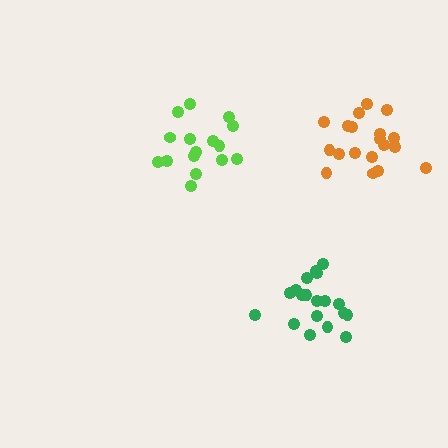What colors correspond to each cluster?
The clusters are colored: lime, green, orange.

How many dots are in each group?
Group 1: 16 dots, Group 2: 19 dots, Group 3: 19 dots (54 total).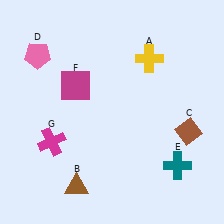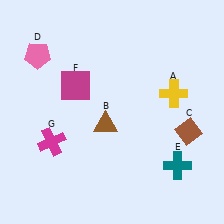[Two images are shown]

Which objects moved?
The objects that moved are: the yellow cross (A), the brown triangle (B).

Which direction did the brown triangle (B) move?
The brown triangle (B) moved up.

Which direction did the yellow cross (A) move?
The yellow cross (A) moved down.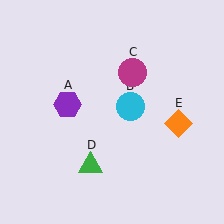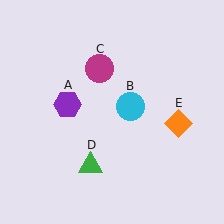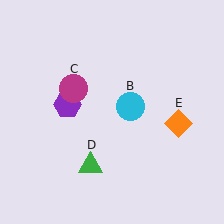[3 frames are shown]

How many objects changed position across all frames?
1 object changed position: magenta circle (object C).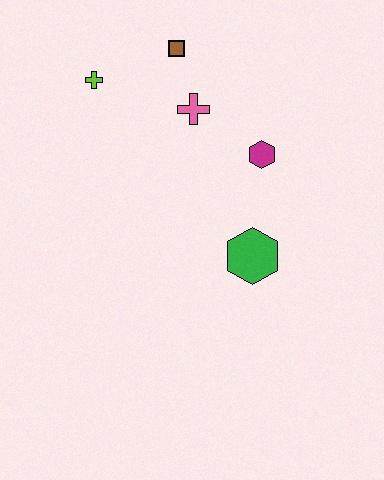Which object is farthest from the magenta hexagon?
The lime cross is farthest from the magenta hexagon.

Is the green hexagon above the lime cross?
No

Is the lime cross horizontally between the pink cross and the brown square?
No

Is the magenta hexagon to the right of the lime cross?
Yes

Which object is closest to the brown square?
The pink cross is closest to the brown square.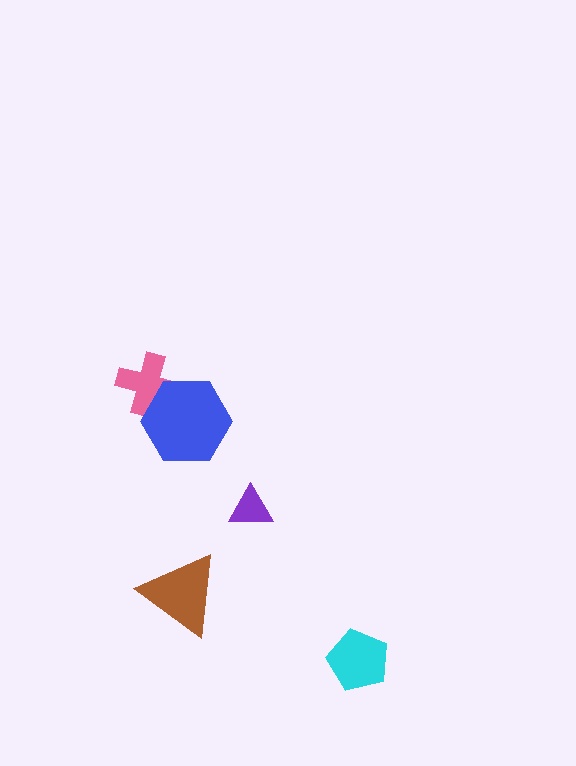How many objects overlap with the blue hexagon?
1 object overlaps with the blue hexagon.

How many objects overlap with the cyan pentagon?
0 objects overlap with the cyan pentagon.